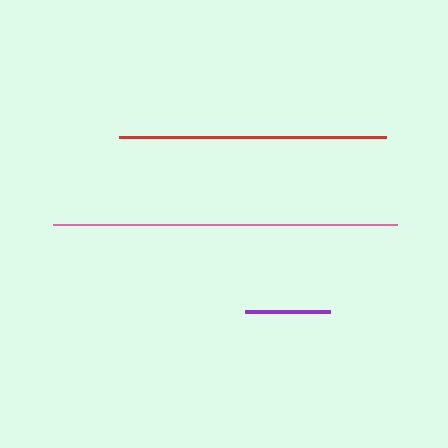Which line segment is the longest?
The pink line is the longest at approximately 344 pixels.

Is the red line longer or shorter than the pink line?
The pink line is longer than the red line.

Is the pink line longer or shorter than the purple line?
The pink line is longer than the purple line.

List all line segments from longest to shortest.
From longest to shortest: pink, red, purple.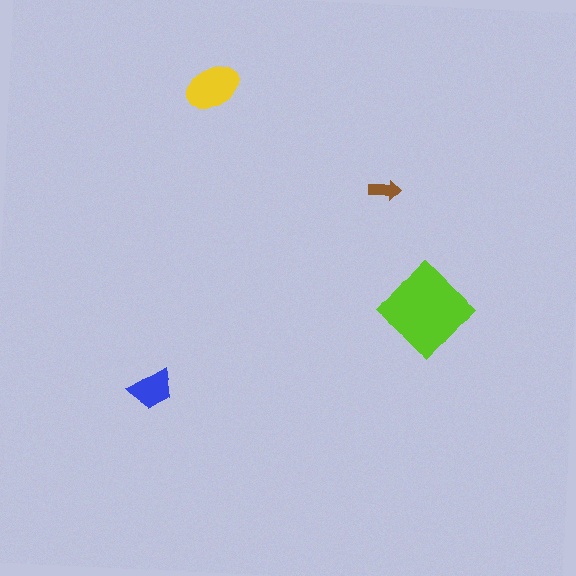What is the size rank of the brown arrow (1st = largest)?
4th.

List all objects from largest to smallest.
The lime diamond, the yellow ellipse, the blue trapezoid, the brown arrow.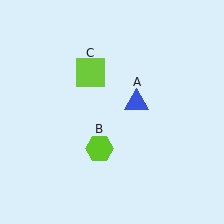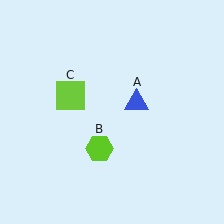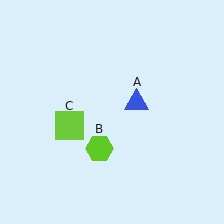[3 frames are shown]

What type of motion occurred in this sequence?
The lime square (object C) rotated counterclockwise around the center of the scene.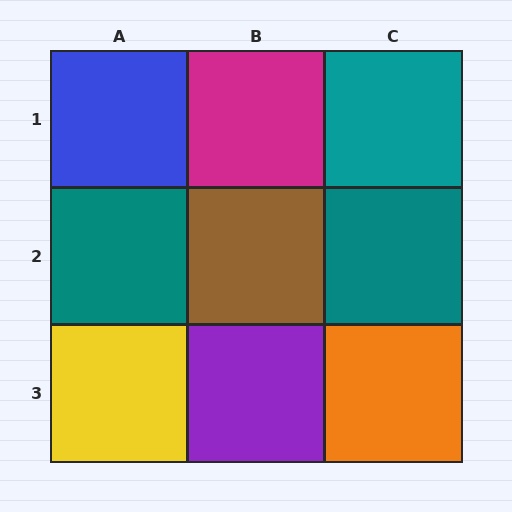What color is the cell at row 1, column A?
Blue.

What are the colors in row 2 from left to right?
Teal, brown, teal.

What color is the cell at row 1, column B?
Magenta.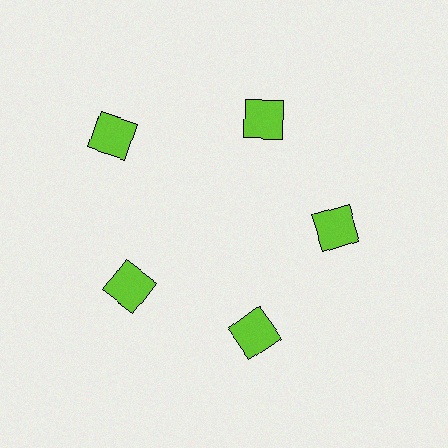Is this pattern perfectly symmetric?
No. The 5 lime squares are arranged in a ring, but one element near the 10 o'clock position is pushed outward from the center, breaking the 5-fold rotational symmetry.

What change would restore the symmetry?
The symmetry would be restored by moving it inward, back onto the ring so that all 5 squares sit at equal angles and equal distance from the center.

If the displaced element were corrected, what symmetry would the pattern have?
It would have 5-fold rotational symmetry — the pattern would map onto itself every 72 degrees.